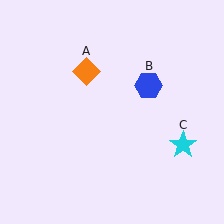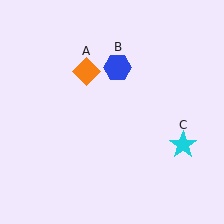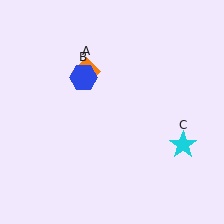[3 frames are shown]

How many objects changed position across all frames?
1 object changed position: blue hexagon (object B).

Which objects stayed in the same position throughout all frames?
Orange diamond (object A) and cyan star (object C) remained stationary.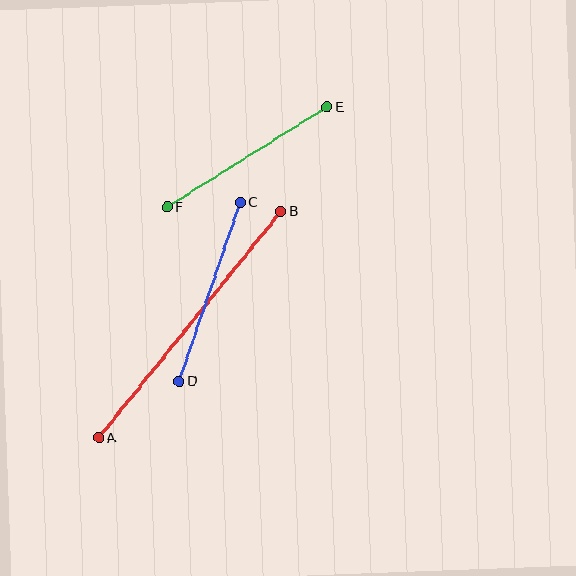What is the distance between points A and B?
The distance is approximately 291 pixels.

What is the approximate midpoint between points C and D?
The midpoint is at approximately (210, 292) pixels.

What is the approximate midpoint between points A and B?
The midpoint is at approximately (190, 325) pixels.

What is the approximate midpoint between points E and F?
The midpoint is at approximately (247, 157) pixels.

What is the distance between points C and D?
The distance is approximately 189 pixels.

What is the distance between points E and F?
The distance is approximately 188 pixels.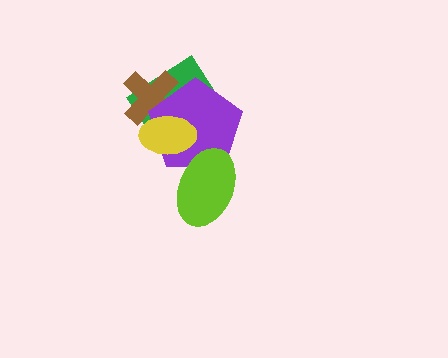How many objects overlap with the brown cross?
3 objects overlap with the brown cross.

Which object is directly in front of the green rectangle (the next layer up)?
The brown cross is directly in front of the green rectangle.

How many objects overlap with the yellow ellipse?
3 objects overlap with the yellow ellipse.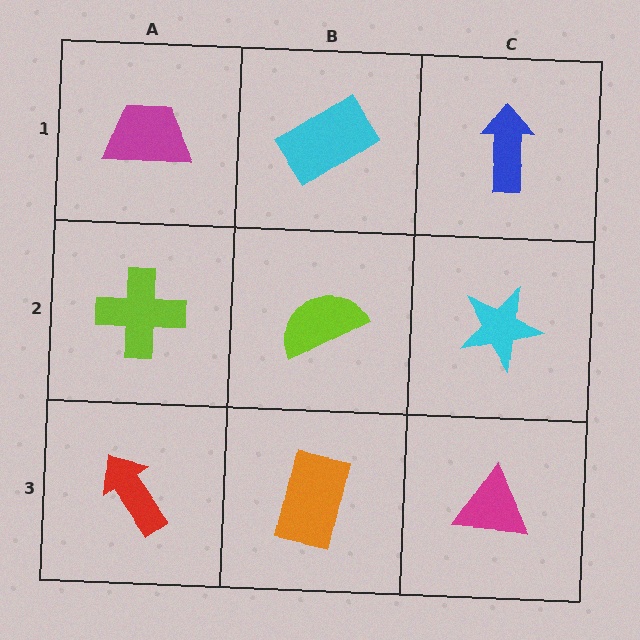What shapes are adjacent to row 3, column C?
A cyan star (row 2, column C), an orange rectangle (row 3, column B).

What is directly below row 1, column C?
A cyan star.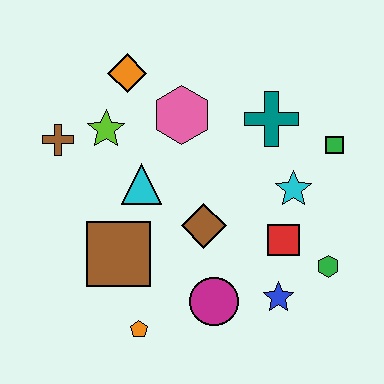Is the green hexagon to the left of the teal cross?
No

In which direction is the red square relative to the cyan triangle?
The red square is to the right of the cyan triangle.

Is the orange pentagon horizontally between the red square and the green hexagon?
No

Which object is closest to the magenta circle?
The blue star is closest to the magenta circle.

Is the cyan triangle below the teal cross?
Yes